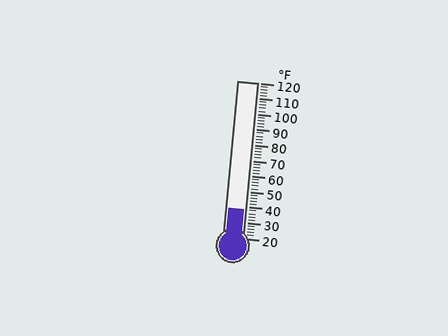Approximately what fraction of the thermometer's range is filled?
The thermometer is filled to approximately 20% of its range.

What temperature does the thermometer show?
The thermometer shows approximately 38°F.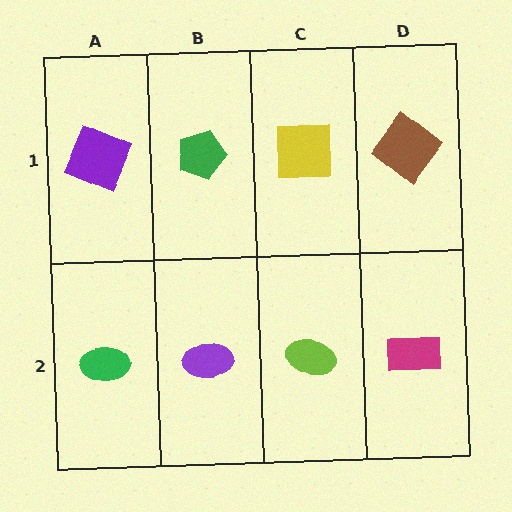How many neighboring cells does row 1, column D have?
2.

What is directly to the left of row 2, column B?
A green ellipse.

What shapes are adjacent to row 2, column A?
A purple square (row 1, column A), a purple ellipse (row 2, column B).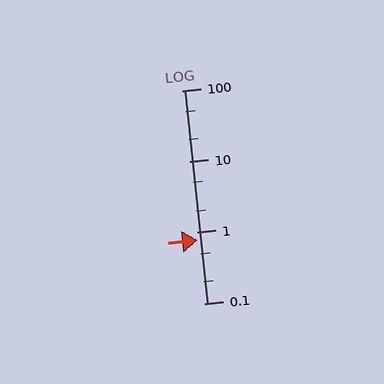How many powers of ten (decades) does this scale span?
The scale spans 3 decades, from 0.1 to 100.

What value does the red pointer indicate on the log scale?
The pointer indicates approximately 0.77.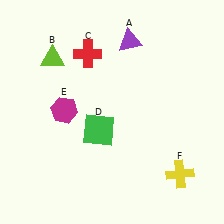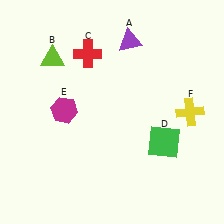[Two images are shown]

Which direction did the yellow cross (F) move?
The yellow cross (F) moved up.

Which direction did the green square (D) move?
The green square (D) moved right.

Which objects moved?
The objects that moved are: the green square (D), the yellow cross (F).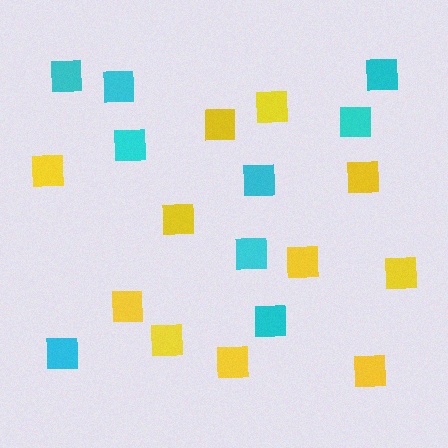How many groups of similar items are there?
There are 2 groups: one group of cyan squares (9) and one group of yellow squares (11).